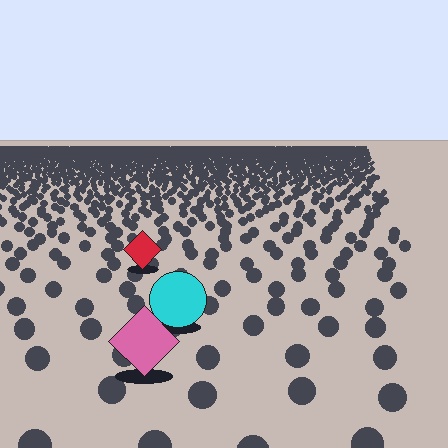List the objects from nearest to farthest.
From nearest to farthest: the pink diamond, the cyan circle, the red diamond.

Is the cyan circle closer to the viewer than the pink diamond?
No. The pink diamond is closer — you can tell from the texture gradient: the ground texture is coarser near it.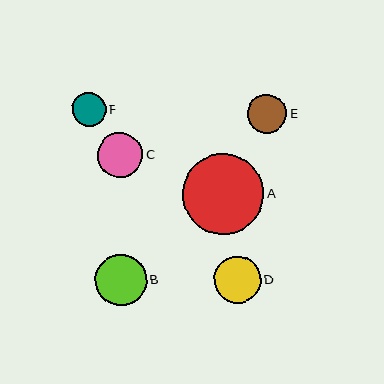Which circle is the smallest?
Circle F is the smallest with a size of approximately 34 pixels.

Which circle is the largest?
Circle A is the largest with a size of approximately 81 pixels.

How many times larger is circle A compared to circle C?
Circle A is approximately 1.8 times the size of circle C.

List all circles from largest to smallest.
From largest to smallest: A, B, D, C, E, F.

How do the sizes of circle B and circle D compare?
Circle B and circle D are approximately the same size.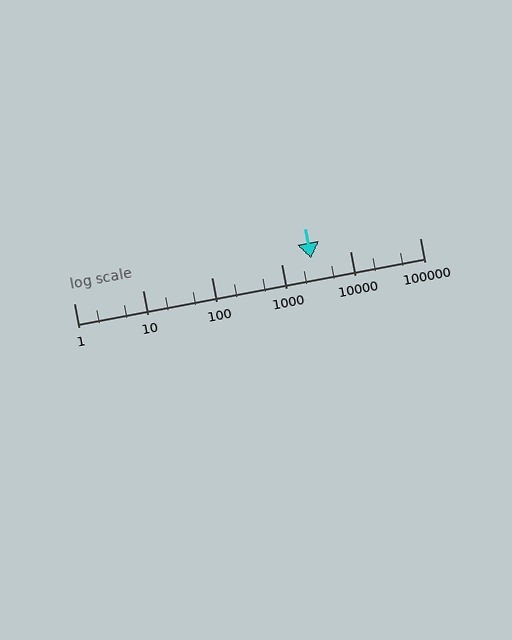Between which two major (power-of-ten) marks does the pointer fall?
The pointer is between 1000 and 10000.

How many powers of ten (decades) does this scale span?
The scale spans 5 decades, from 1 to 100000.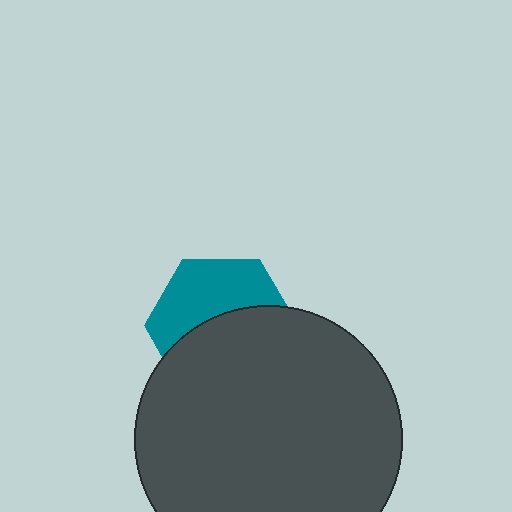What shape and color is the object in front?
The object in front is a dark gray circle.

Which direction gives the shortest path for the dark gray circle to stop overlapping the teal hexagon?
Moving down gives the shortest separation.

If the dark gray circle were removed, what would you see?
You would see the complete teal hexagon.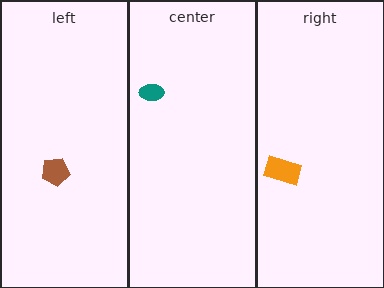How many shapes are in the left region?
1.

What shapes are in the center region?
The teal ellipse.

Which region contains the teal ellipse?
The center region.